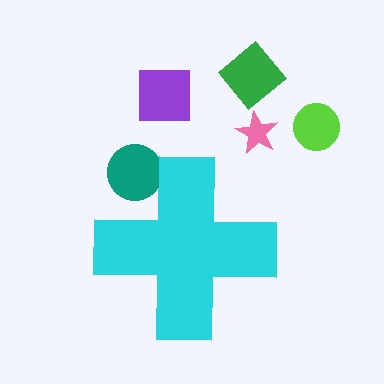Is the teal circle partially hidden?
Yes, the teal circle is partially hidden behind the cyan cross.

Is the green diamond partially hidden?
No, the green diamond is fully visible.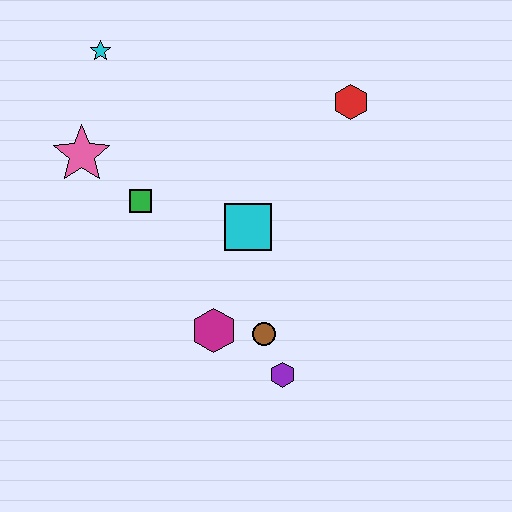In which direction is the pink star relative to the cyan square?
The pink star is to the left of the cyan square.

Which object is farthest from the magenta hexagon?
The cyan star is farthest from the magenta hexagon.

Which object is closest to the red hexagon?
The cyan square is closest to the red hexagon.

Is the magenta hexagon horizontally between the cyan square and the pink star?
Yes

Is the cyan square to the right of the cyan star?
Yes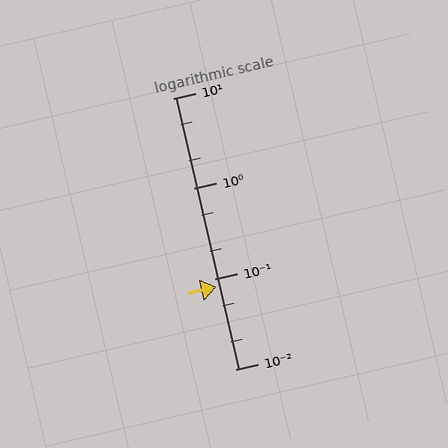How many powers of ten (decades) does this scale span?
The scale spans 3 decades, from 0.01 to 10.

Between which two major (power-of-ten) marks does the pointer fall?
The pointer is between 0.01 and 0.1.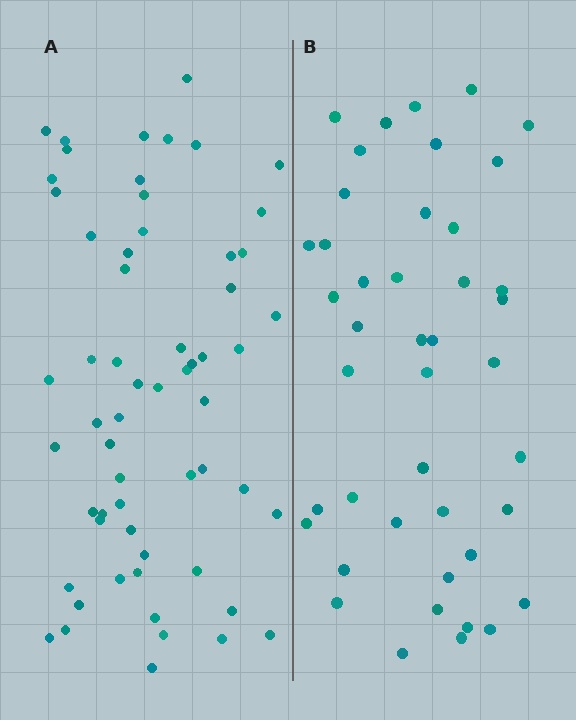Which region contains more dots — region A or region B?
Region A (the left region) has more dots.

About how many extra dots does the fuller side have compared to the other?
Region A has approximately 15 more dots than region B.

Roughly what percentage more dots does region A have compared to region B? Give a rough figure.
About 40% more.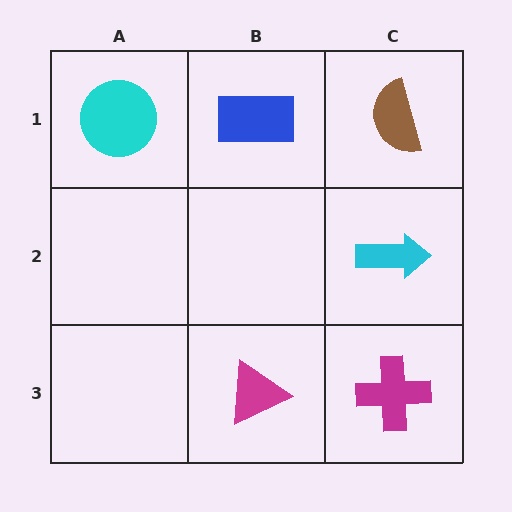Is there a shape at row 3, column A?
No, that cell is empty.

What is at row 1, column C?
A brown semicircle.